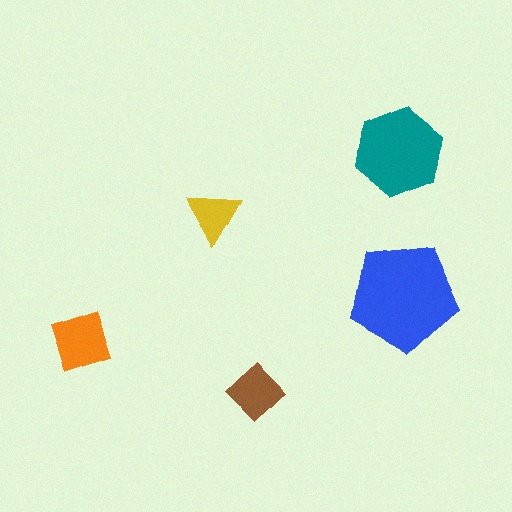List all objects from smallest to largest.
The yellow triangle, the brown diamond, the orange square, the teal hexagon, the blue pentagon.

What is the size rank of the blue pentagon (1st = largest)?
1st.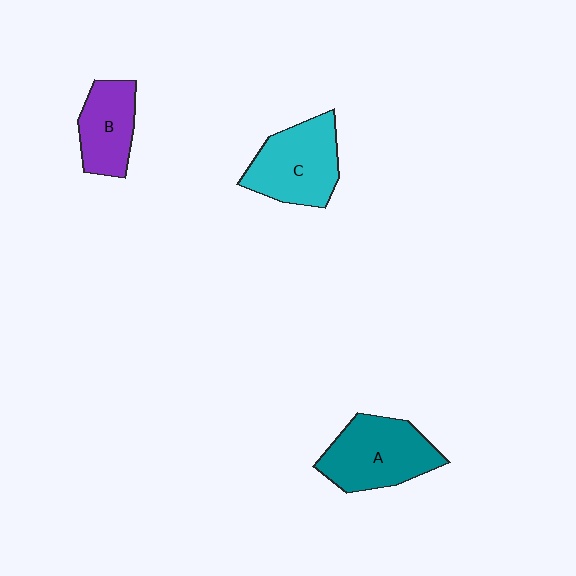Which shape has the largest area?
Shape A (teal).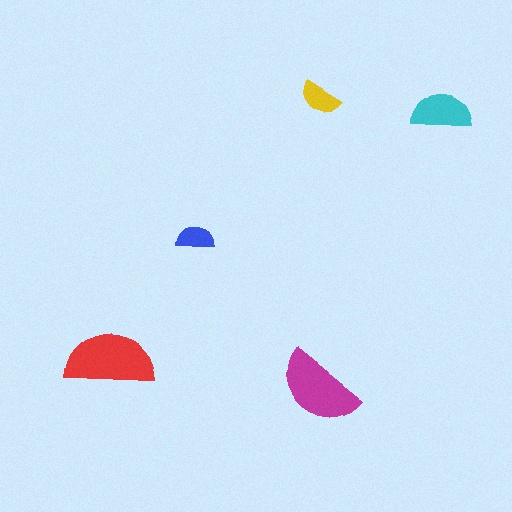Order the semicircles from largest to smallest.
the red one, the magenta one, the cyan one, the yellow one, the blue one.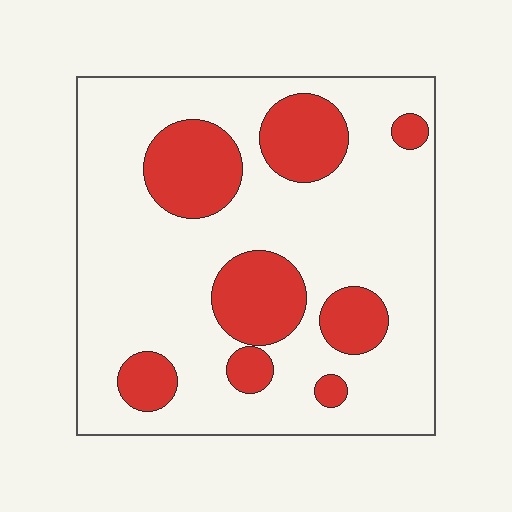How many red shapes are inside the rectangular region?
8.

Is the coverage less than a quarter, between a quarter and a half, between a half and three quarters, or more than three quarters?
Less than a quarter.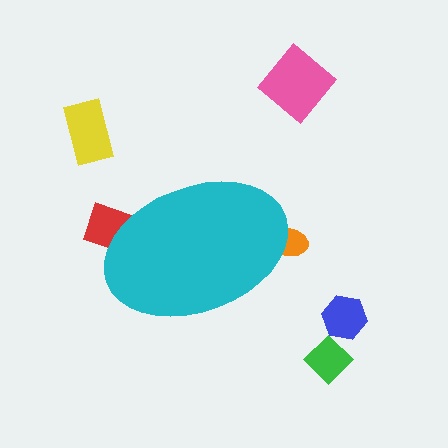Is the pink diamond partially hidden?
No, the pink diamond is fully visible.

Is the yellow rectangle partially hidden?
No, the yellow rectangle is fully visible.